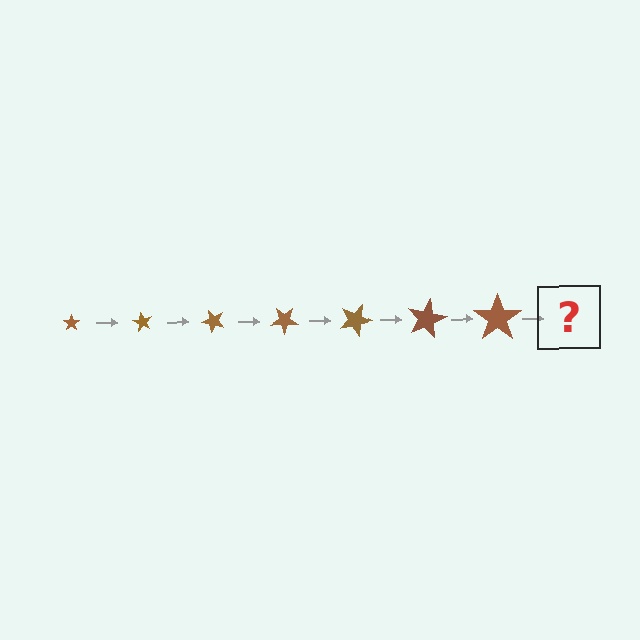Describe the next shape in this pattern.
It should be a star, larger than the previous one and rotated 420 degrees from the start.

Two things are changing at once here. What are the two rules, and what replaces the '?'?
The two rules are that the star grows larger each step and it rotates 60 degrees each step. The '?' should be a star, larger than the previous one and rotated 420 degrees from the start.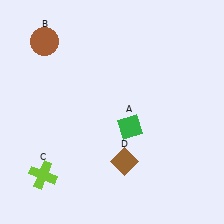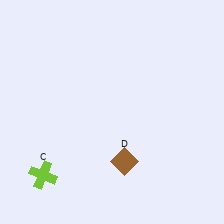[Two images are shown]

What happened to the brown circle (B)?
The brown circle (B) was removed in Image 2. It was in the top-left area of Image 1.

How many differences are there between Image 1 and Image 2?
There are 2 differences between the two images.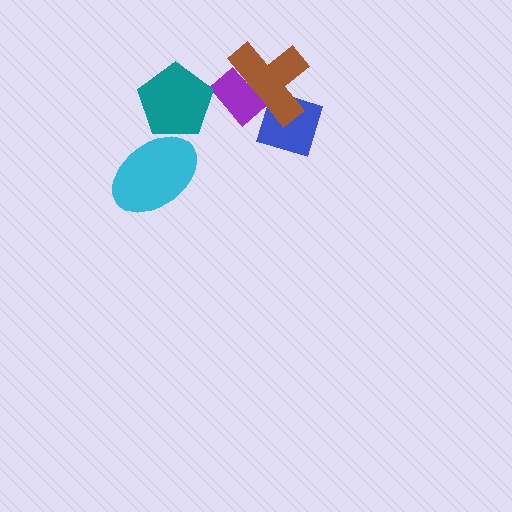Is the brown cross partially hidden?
Yes, it is partially covered by another shape.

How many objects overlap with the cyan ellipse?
1 object overlaps with the cyan ellipse.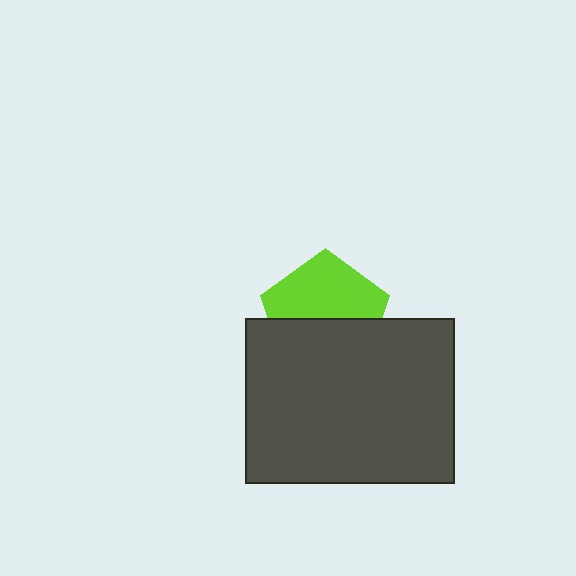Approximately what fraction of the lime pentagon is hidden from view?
Roughly 48% of the lime pentagon is hidden behind the dark gray rectangle.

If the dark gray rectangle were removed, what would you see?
You would see the complete lime pentagon.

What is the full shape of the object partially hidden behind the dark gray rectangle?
The partially hidden object is a lime pentagon.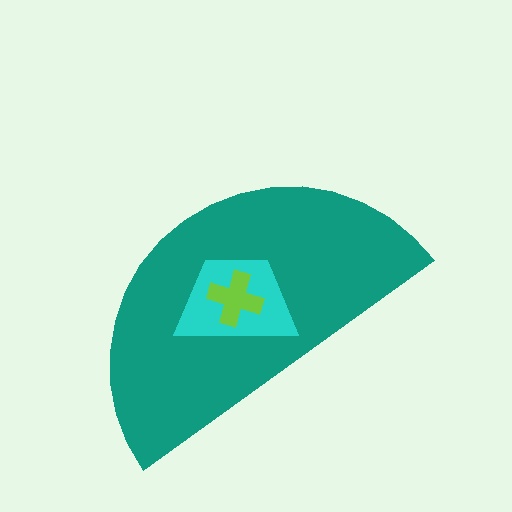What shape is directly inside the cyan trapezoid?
The lime cross.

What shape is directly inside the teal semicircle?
The cyan trapezoid.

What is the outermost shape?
The teal semicircle.